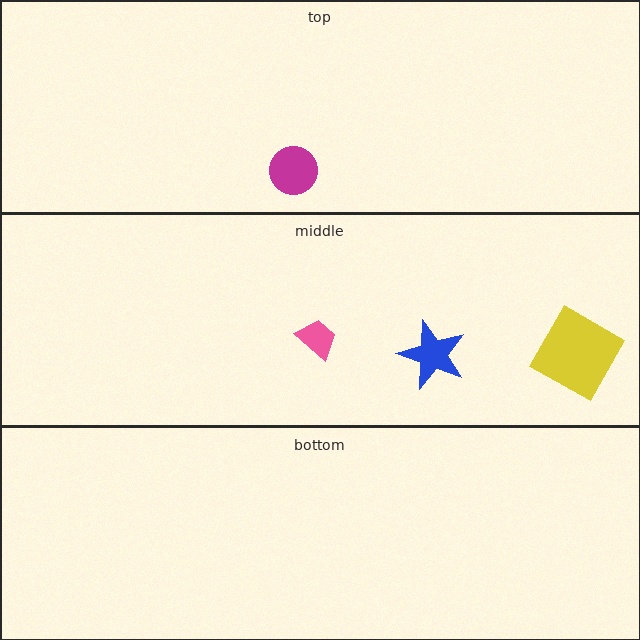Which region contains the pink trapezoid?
The middle region.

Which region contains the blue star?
The middle region.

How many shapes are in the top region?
1.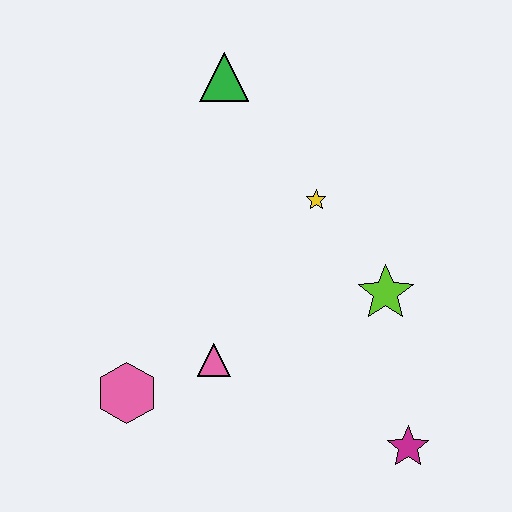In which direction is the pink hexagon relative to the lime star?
The pink hexagon is to the left of the lime star.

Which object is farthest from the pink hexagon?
The green triangle is farthest from the pink hexagon.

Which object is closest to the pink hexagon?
The pink triangle is closest to the pink hexagon.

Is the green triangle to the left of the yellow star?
Yes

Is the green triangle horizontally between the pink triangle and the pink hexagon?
No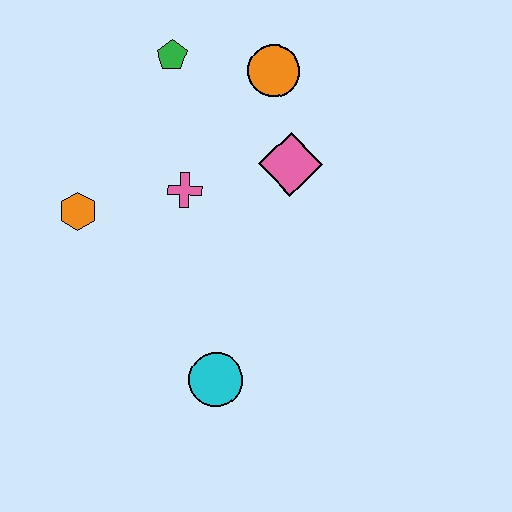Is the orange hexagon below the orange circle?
Yes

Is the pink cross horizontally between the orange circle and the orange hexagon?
Yes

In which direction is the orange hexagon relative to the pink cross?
The orange hexagon is to the left of the pink cross.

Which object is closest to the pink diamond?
The orange circle is closest to the pink diamond.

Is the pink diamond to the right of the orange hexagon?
Yes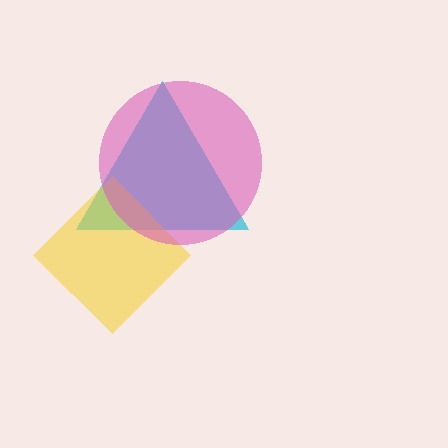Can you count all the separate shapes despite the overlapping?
Yes, there are 3 separate shapes.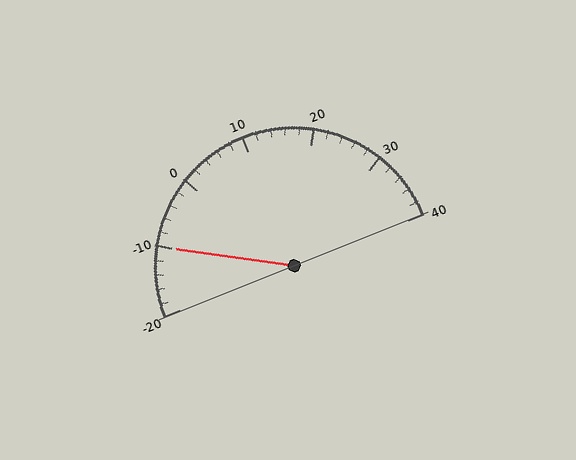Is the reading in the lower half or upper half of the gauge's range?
The reading is in the lower half of the range (-20 to 40).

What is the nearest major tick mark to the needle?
The nearest major tick mark is -10.